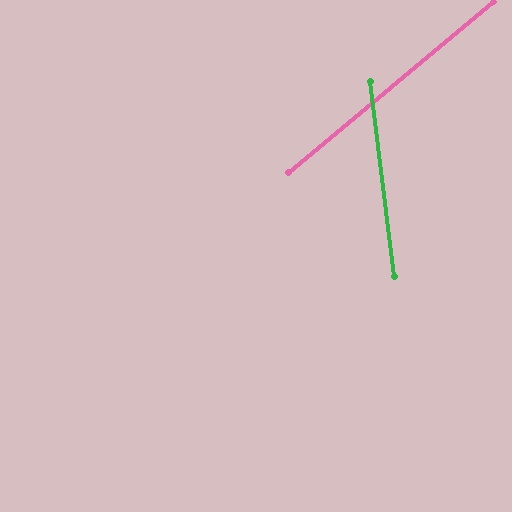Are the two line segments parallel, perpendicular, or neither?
Neither parallel nor perpendicular — they differ by about 57°.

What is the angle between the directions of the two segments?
Approximately 57 degrees.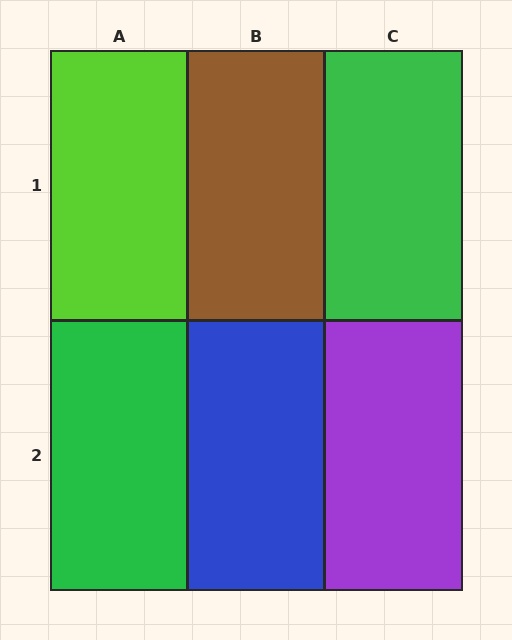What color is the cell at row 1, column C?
Green.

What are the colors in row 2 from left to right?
Green, blue, purple.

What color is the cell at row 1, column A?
Lime.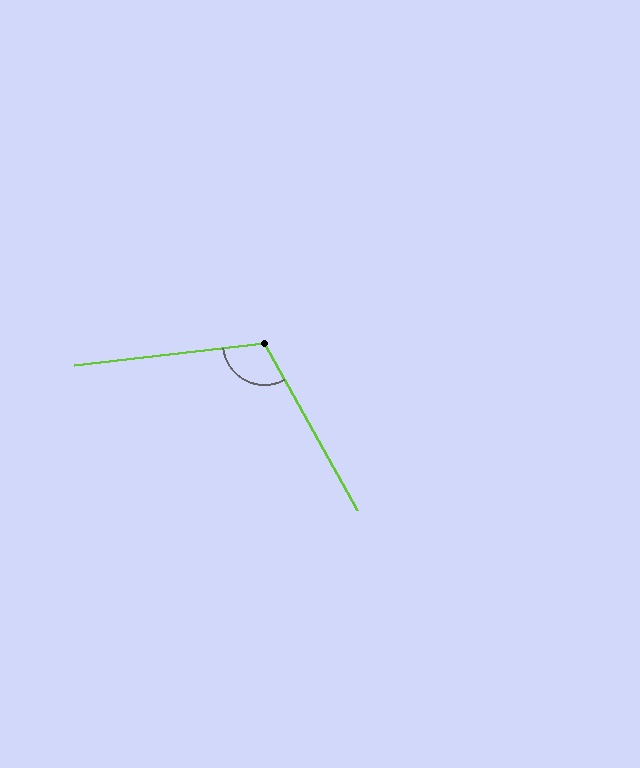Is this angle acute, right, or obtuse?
It is obtuse.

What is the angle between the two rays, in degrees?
Approximately 113 degrees.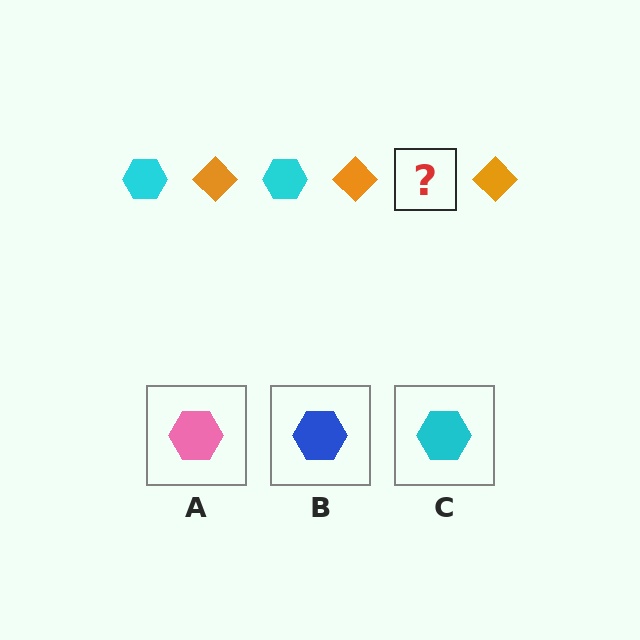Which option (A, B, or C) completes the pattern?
C.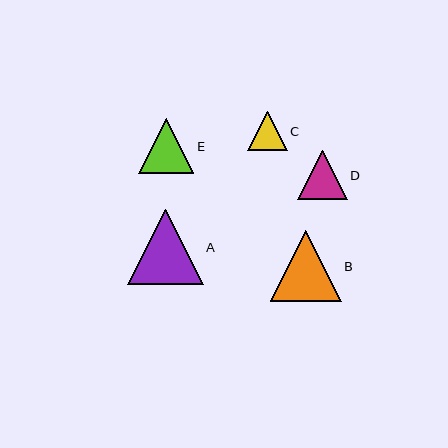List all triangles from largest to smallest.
From largest to smallest: A, B, E, D, C.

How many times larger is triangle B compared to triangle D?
Triangle B is approximately 1.4 times the size of triangle D.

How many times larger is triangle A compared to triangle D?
Triangle A is approximately 1.5 times the size of triangle D.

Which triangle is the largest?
Triangle A is the largest with a size of approximately 76 pixels.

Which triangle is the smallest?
Triangle C is the smallest with a size of approximately 39 pixels.